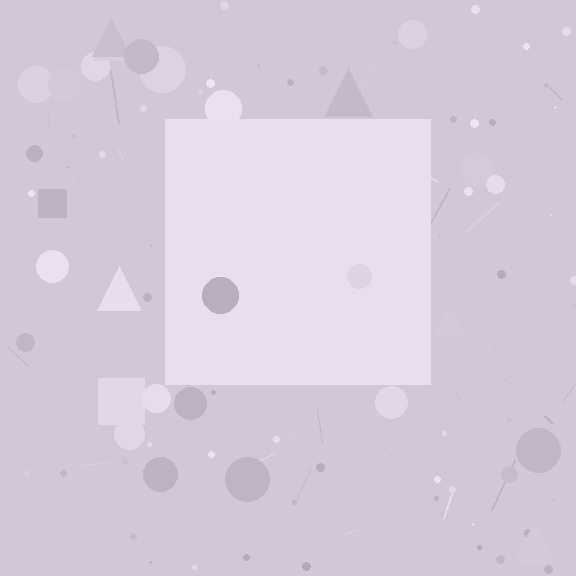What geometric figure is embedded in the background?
A square is embedded in the background.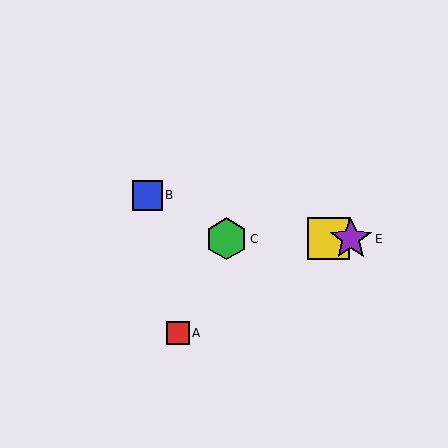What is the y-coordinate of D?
Object D is at y≈239.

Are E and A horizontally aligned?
No, E is at y≈239 and A is at y≈333.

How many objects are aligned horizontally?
3 objects (C, D, E) are aligned horizontally.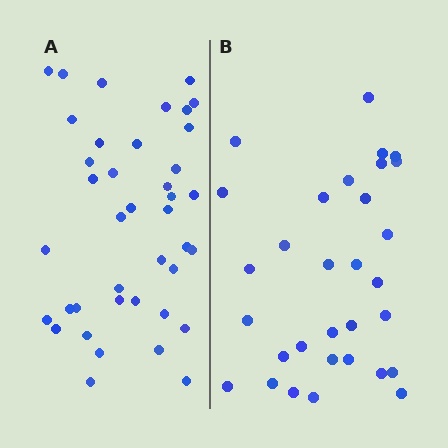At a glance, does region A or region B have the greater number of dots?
Region A (the left region) has more dots.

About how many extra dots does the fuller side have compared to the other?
Region A has roughly 8 or so more dots than region B.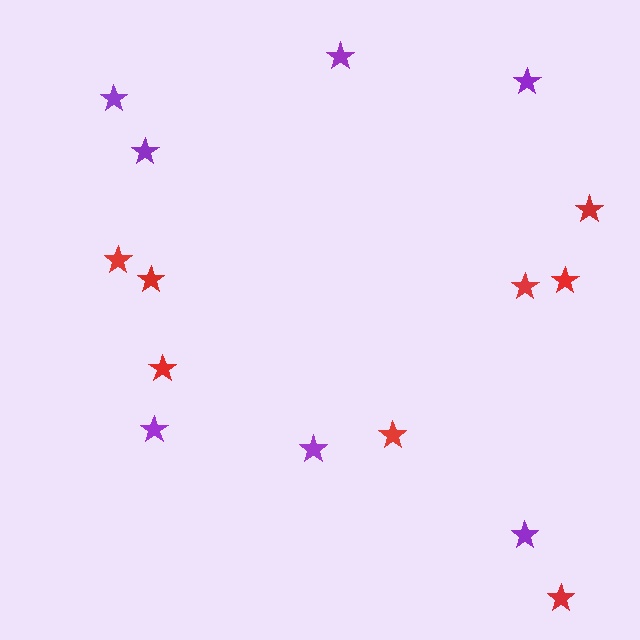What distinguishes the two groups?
There are 2 groups: one group of red stars (8) and one group of purple stars (7).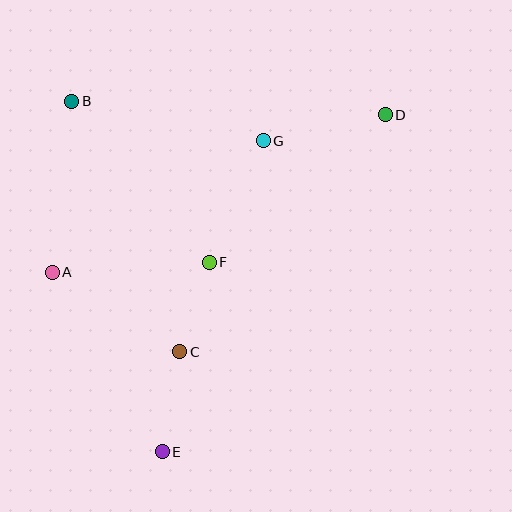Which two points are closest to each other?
Points C and F are closest to each other.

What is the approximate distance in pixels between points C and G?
The distance between C and G is approximately 227 pixels.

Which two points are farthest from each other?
Points D and E are farthest from each other.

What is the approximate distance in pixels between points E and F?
The distance between E and F is approximately 195 pixels.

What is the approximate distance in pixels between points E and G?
The distance between E and G is approximately 327 pixels.